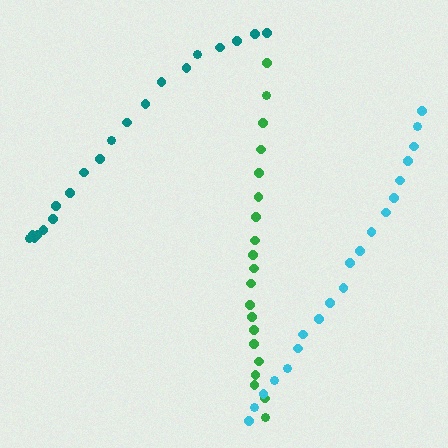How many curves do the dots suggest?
There are 3 distinct paths.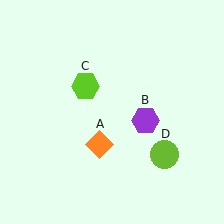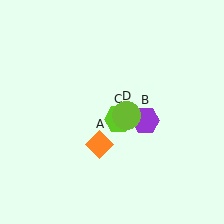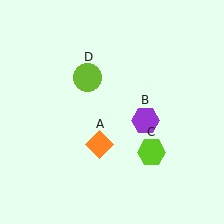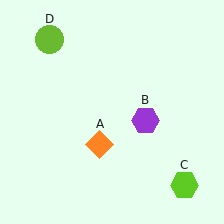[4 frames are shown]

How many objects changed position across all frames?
2 objects changed position: lime hexagon (object C), lime circle (object D).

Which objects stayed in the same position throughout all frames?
Orange diamond (object A) and purple hexagon (object B) remained stationary.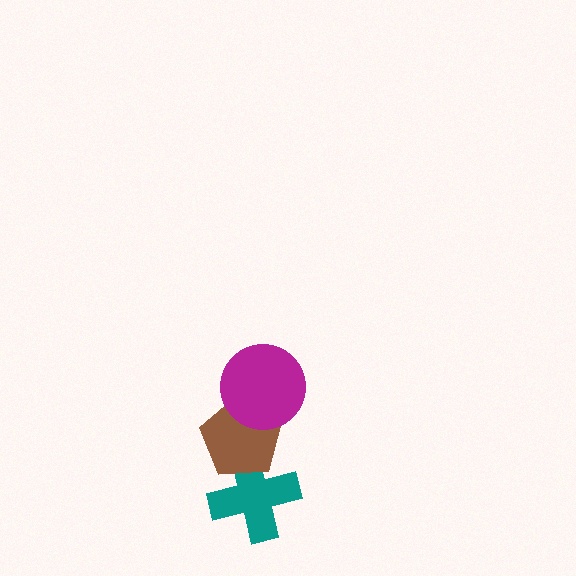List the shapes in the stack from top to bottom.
From top to bottom: the magenta circle, the brown pentagon, the teal cross.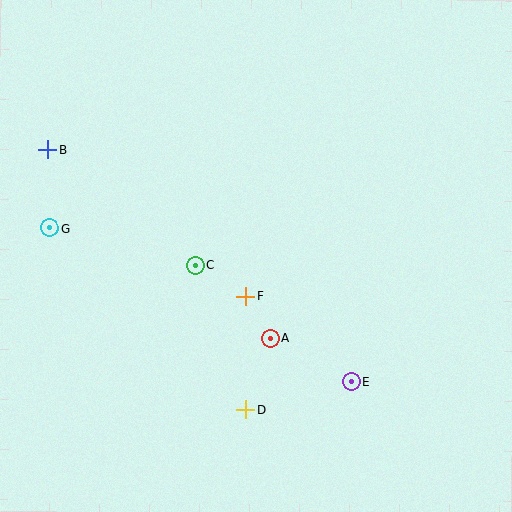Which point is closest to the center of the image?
Point F at (246, 296) is closest to the center.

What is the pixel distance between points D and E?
The distance between D and E is 109 pixels.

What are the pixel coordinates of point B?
Point B is at (48, 150).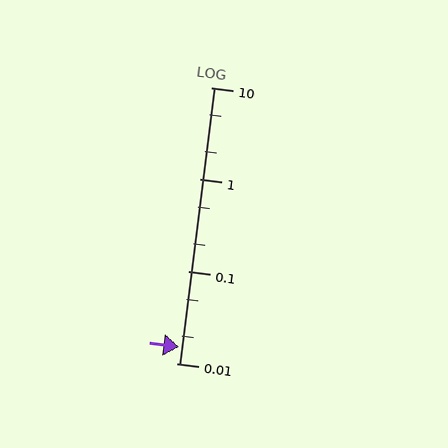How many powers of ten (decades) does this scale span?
The scale spans 3 decades, from 0.01 to 10.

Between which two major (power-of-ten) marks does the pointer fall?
The pointer is between 0.01 and 0.1.